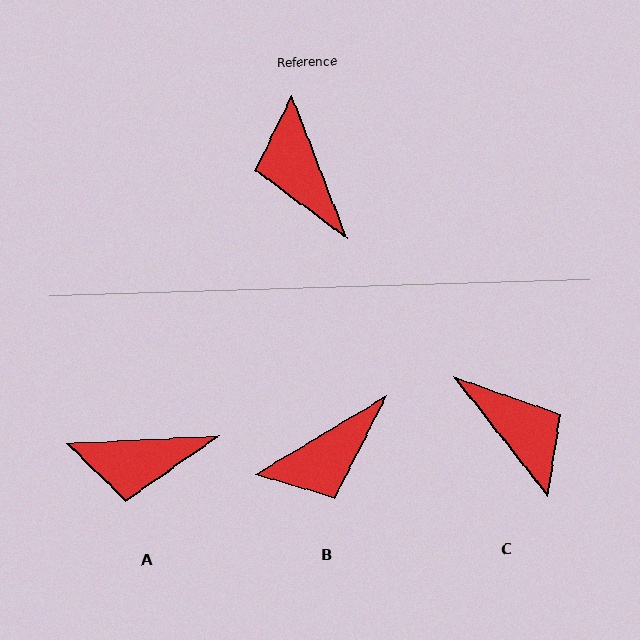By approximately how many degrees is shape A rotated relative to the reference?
Approximately 72 degrees counter-clockwise.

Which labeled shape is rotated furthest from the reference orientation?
C, about 163 degrees away.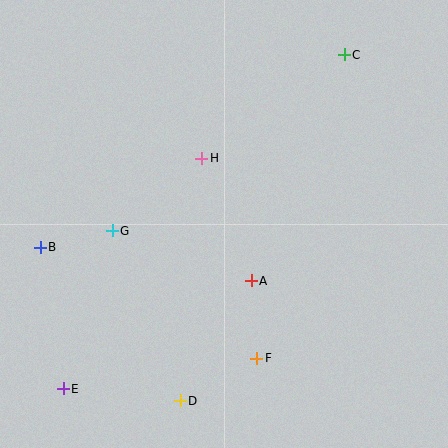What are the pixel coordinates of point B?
Point B is at (40, 247).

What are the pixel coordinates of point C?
Point C is at (344, 55).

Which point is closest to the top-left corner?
Point B is closest to the top-left corner.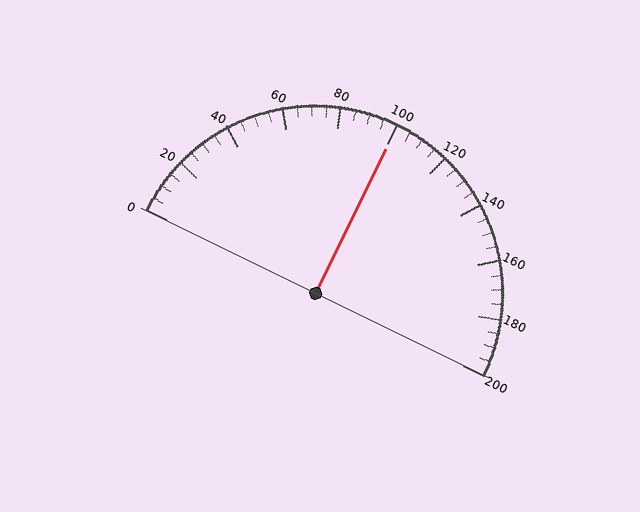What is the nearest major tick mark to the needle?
The nearest major tick mark is 100.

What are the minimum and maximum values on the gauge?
The gauge ranges from 0 to 200.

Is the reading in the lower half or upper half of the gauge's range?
The reading is in the upper half of the range (0 to 200).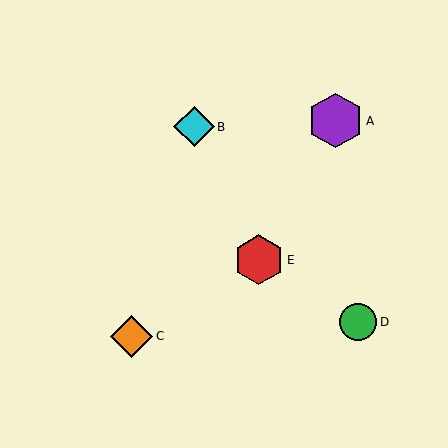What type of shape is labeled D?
Shape D is a green circle.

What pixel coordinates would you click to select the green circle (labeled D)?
Click at (358, 322) to select the green circle D.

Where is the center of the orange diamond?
The center of the orange diamond is at (131, 336).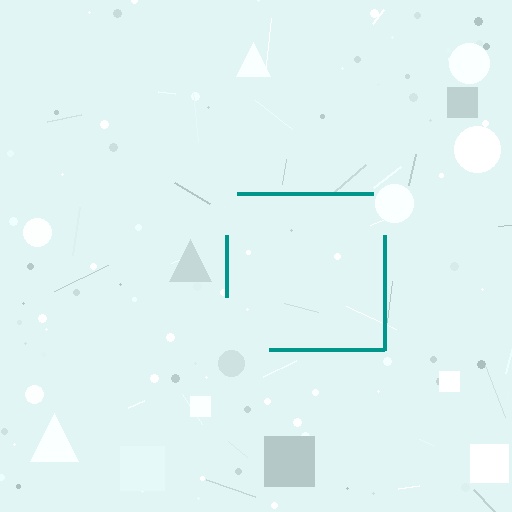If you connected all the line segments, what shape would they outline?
They would outline a square.